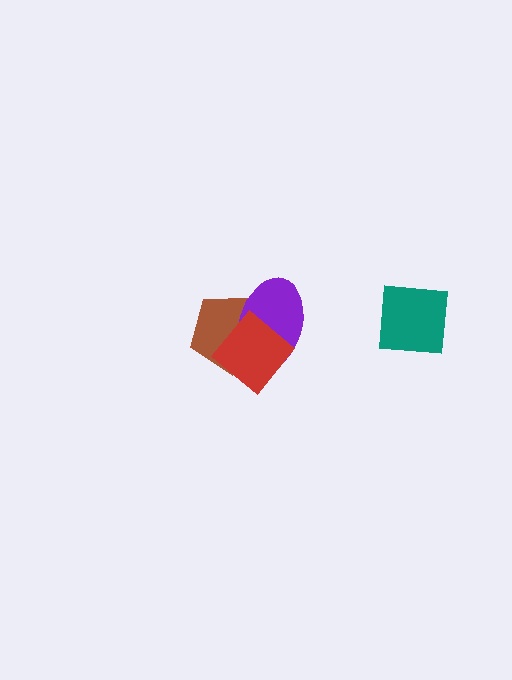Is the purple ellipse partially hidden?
Yes, it is partially covered by another shape.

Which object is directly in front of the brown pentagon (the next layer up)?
The purple ellipse is directly in front of the brown pentagon.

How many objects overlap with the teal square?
0 objects overlap with the teal square.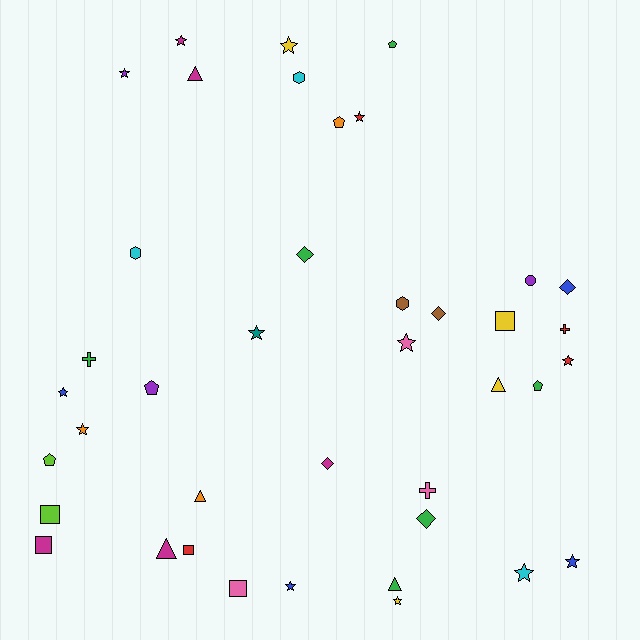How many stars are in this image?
There are 13 stars.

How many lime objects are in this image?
There are 2 lime objects.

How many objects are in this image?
There are 40 objects.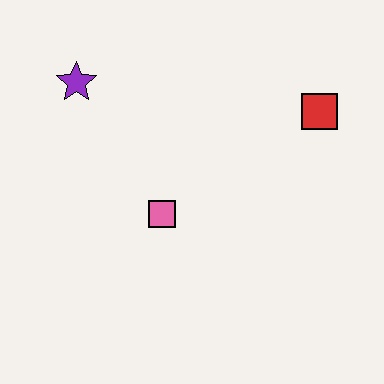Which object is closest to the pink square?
The purple star is closest to the pink square.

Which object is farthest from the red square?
The purple star is farthest from the red square.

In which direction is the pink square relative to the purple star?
The pink square is below the purple star.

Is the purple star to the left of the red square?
Yes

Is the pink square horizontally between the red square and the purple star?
Yes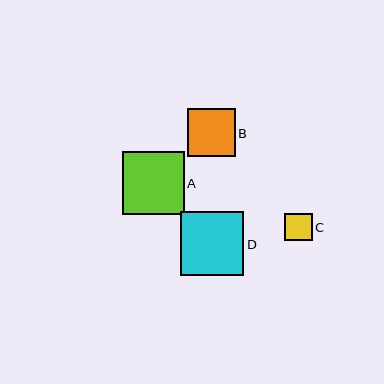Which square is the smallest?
Square C is the smallest with a size of approximately 28 pixels.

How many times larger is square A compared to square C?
Square A is approximately 2.3 times the size of square C.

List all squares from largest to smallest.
From largest to smallest: D, A, B, C.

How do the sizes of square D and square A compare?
Square D and square A are approximately the same size.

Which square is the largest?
Square D is the largest with a size of approximately 64 pixels.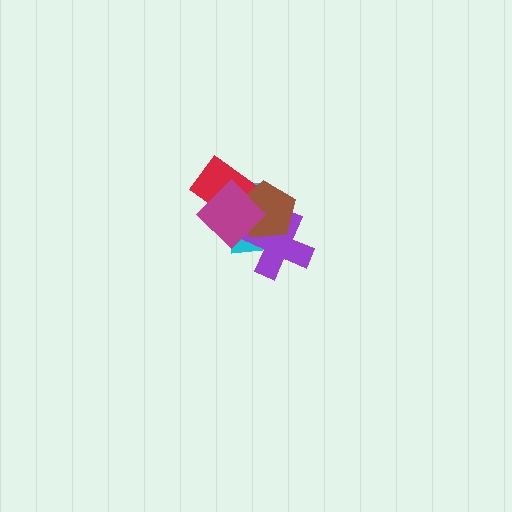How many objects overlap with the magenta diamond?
4 objects overlap with the magenta diamond.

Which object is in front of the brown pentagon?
The magenta diamond is in front of the brown pentagon.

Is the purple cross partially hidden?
Yes, it is partially covered by another shape.